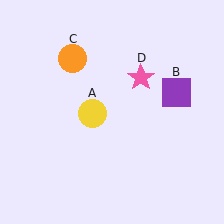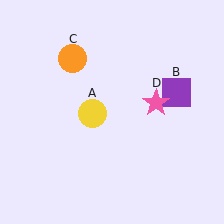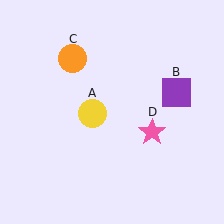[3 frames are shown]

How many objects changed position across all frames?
1 object changed position: pink star (object D).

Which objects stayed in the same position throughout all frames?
Yellow circle (object A) and purple square (object B) and orange circle (object C) remained stationary.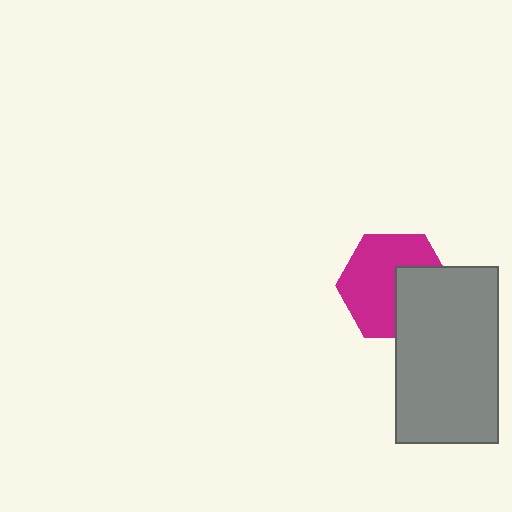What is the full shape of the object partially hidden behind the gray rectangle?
The partially hidden object is a magenta hexagon.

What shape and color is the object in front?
The object in front is a gray rectangle.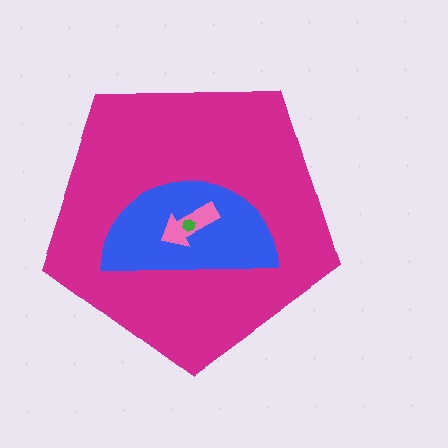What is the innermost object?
The green hexagon.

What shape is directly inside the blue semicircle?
The pink arrow.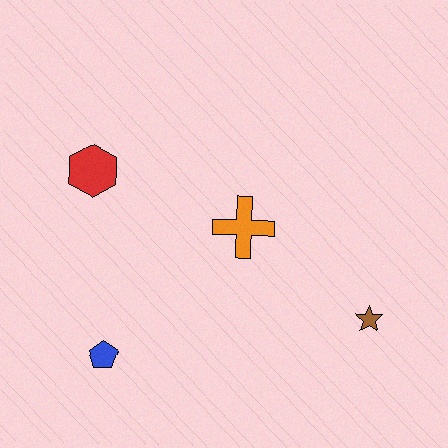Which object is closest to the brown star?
The orange cross is closest to the brown star.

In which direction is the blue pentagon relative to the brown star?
The blue pentagon is to the left of the brown star.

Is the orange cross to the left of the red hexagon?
No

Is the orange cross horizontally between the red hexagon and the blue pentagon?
No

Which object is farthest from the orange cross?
The blue pentagon is farthest from the orange cross.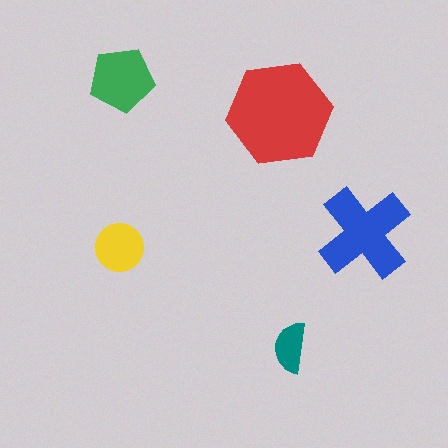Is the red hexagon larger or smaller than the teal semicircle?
Larger.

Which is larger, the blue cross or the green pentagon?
The blue cross.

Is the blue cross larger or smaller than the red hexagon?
Smaller.